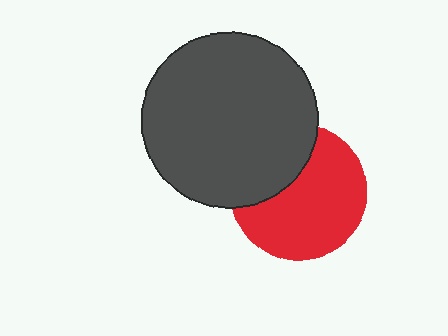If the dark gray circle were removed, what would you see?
You would see the complete red circle.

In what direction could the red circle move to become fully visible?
The red circle could move toward the lower-right. That would shift it out from behind the dark gray circle entirely.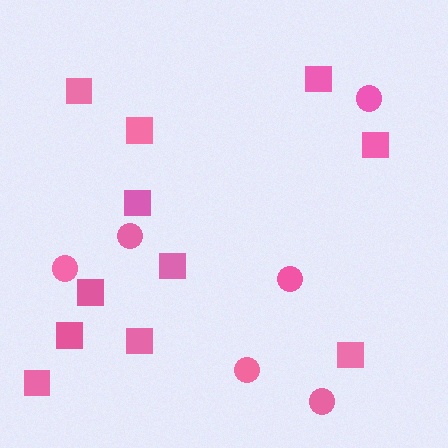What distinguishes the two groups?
There are 2 groups: one group of squares (11) and one group of circles (6).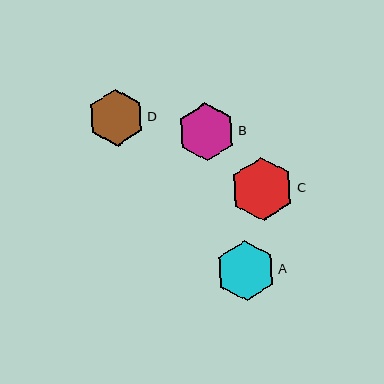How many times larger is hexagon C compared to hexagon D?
Hexagon C is approximately 1.1 times the size of hexagon D.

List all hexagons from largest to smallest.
From largest to smallest: C, A, B, D.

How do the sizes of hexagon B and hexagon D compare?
Hexagon B and hexagon D are approximately the same size.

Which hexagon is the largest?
Hexagon C is the largest with a size of approximately 63 pixels.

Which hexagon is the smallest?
Hexagon D is the smallest with a size of approximately 56 pixels.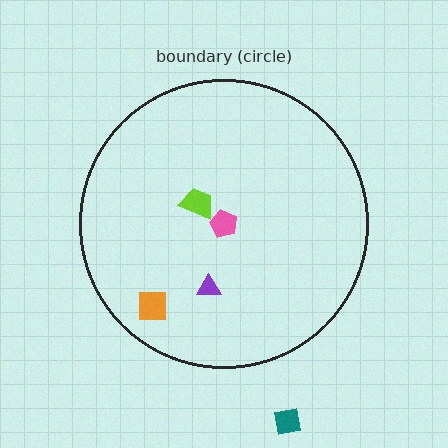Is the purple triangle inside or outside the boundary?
Inside.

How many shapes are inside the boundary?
4 inside, 1 outside.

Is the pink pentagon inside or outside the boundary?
Inside.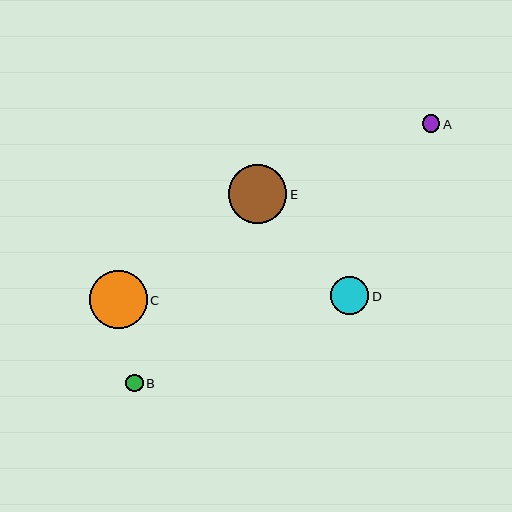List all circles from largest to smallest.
From largest to smallest: E, C, D, A, B.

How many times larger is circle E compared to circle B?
Circle E is approximately 3.4 times the size of circle B.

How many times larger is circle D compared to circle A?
Circle D is approximately 2.1 times the size of circle A.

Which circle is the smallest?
Circle B is the smallest with a size of approximately 17 pixels.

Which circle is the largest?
Circle E is the largest with a size of approximately 59 pixels.